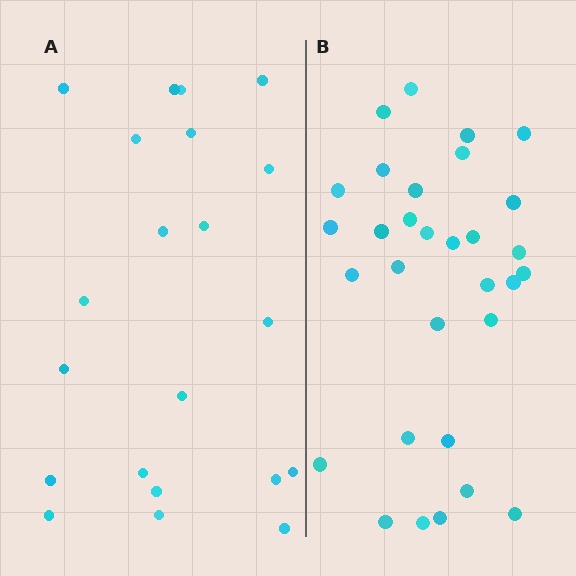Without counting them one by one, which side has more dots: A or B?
Region B (the right region) has more dots.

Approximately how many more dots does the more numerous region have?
Region B has roughly 10 or so more dots than region A.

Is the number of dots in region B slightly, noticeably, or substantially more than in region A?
Region B has substantially more. The ratio is roughly 1.5 to 1.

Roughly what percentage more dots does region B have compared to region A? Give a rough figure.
About 50% more.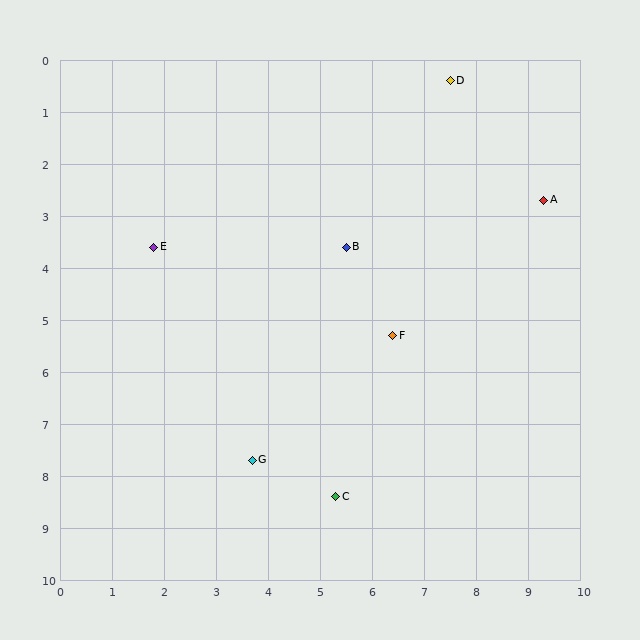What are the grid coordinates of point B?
Point B is at approximately (5.5, 3.6).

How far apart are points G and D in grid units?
Points G and D are about 8.2 grid units apart.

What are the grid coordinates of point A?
Point A is at approximately (9.3, 2.7).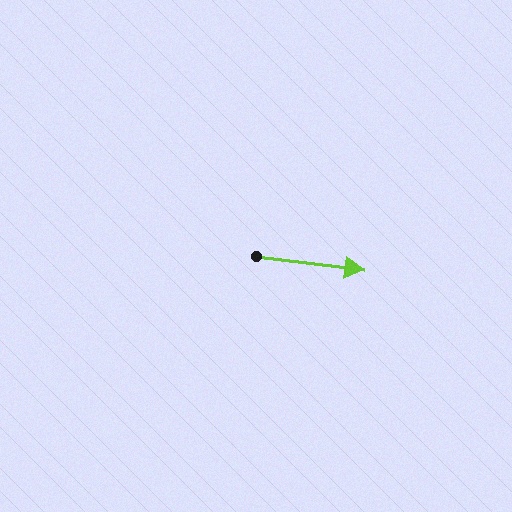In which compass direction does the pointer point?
East.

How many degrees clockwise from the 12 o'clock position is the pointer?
Approximately 97 degrees.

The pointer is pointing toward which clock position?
Roughly 3 o'clock.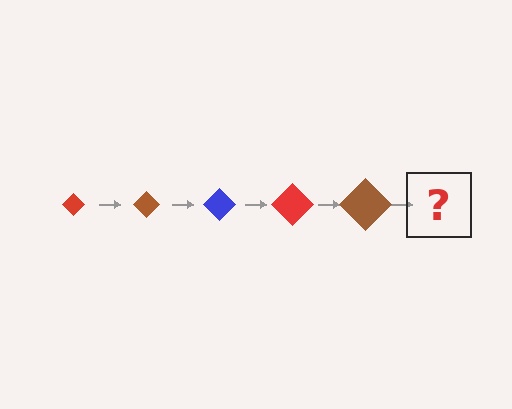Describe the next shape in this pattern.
It should be a blue diamond, larger than the previous one.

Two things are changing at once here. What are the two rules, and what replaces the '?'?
The two rules are that the diamond grows larger each step and the color cycles through red, brown, and blue. The '?' should be a blue diamond, larger than the previous one.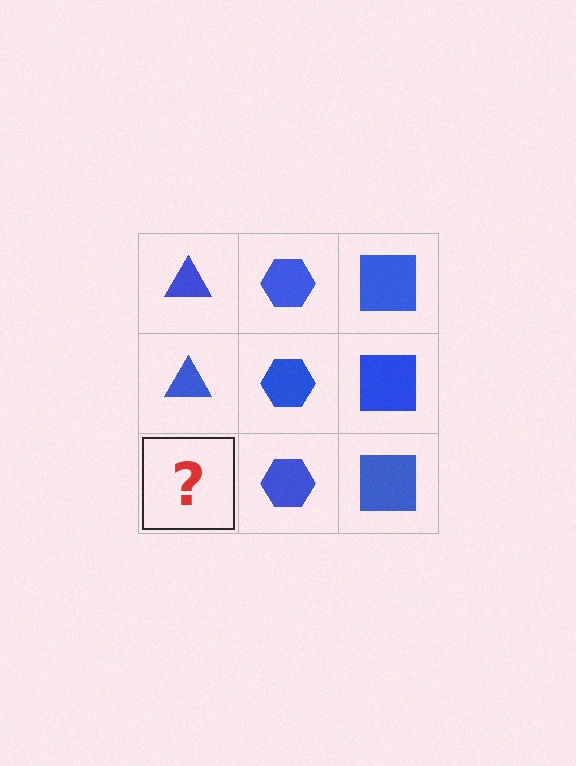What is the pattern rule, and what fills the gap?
The rule is that each column has a consistent shape. The gap should be filled with a blue triangle.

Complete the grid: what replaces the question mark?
The question mark should be replaced with a blue triangle.